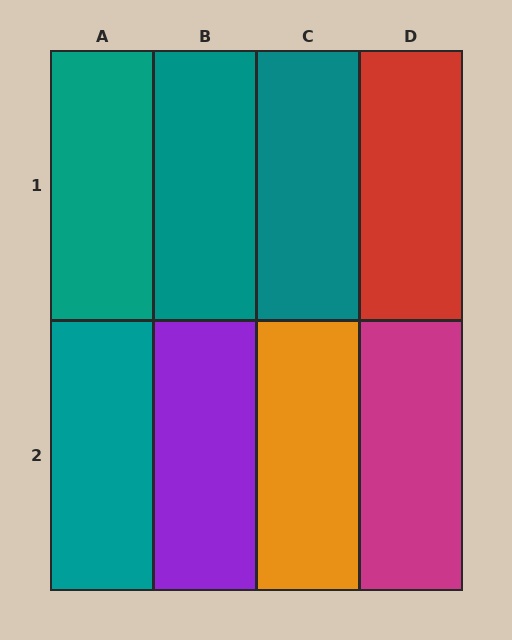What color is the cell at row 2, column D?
Magenta.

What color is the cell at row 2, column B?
Purple.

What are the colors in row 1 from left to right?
Teal, teal, teal, red.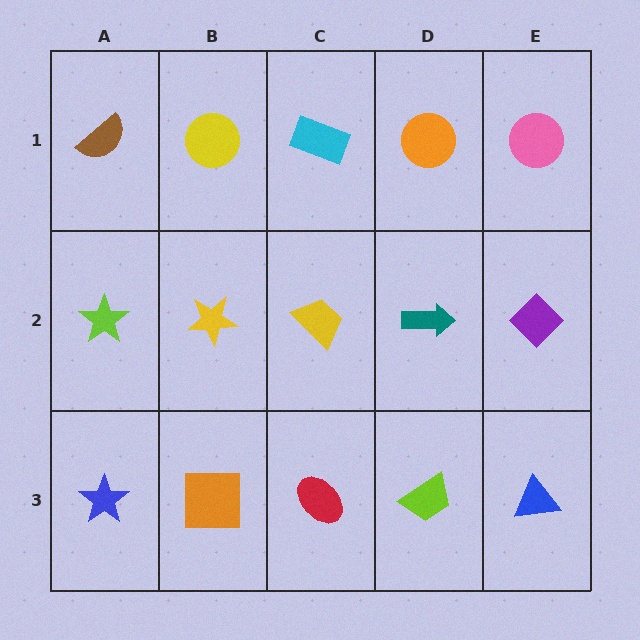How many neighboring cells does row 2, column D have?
4.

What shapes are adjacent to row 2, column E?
A pink circle (row 1, column E), a blue triangle (row 3, column E), a teal arrow (row 2, column D).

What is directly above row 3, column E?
A purple diamond.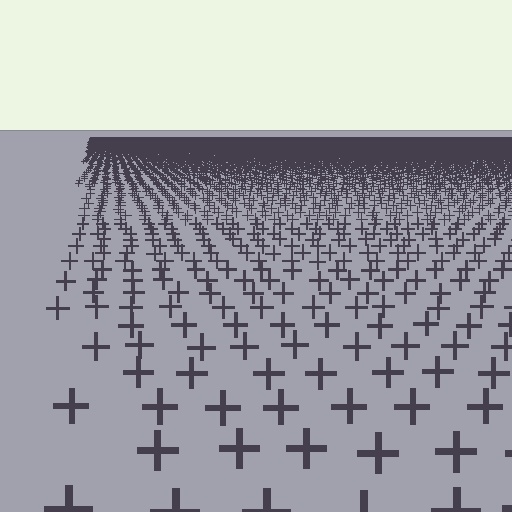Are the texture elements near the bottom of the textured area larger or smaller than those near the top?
Larger. Near the bottom, elements are closer to the viewer and appear at a bigger on-screen size.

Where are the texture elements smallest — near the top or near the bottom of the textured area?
Near the top.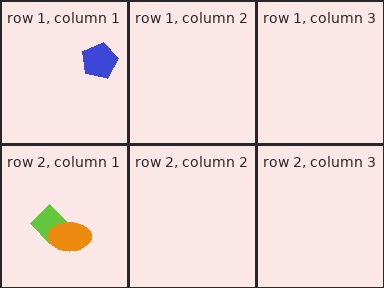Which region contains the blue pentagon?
The row 1, column 1 region.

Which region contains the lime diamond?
The row 2, column 1 region.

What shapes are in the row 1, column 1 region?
The blue pentagon.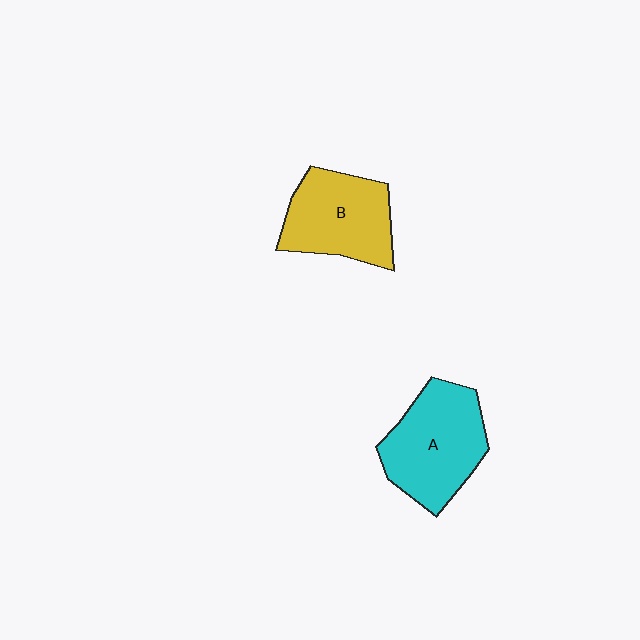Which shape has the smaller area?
Shape B (yellow).